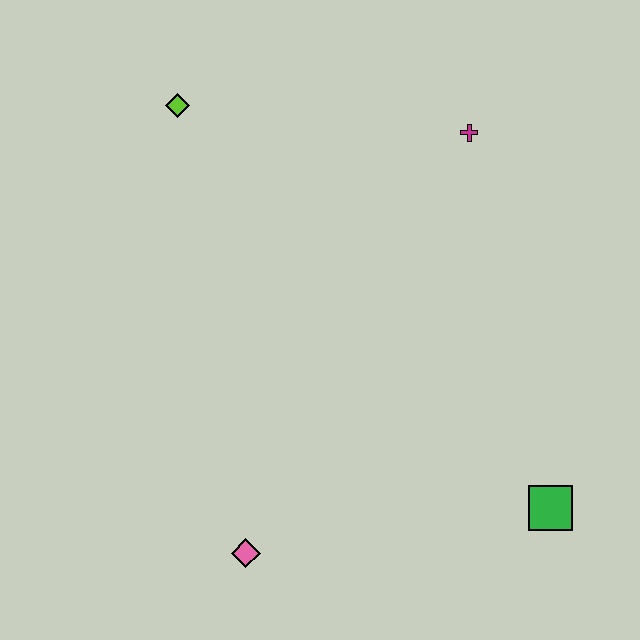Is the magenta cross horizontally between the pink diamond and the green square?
Yes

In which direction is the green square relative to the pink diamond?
The green square is to the right of the pink diamond.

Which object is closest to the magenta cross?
The lime diamond is closest to the magenta cross.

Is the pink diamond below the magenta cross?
Yes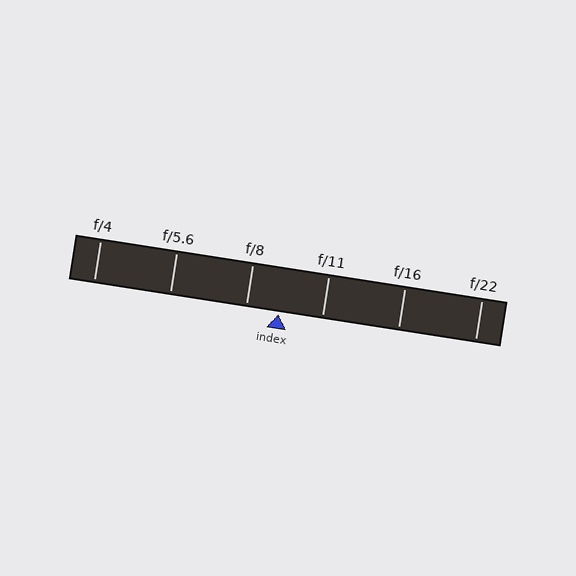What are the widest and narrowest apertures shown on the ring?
The widest aperture shown is f/4 and the narrowest is f/22.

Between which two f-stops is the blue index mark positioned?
The index mark is between f/8 and f/11.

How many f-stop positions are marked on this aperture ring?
There are 6 f-stop positions marked.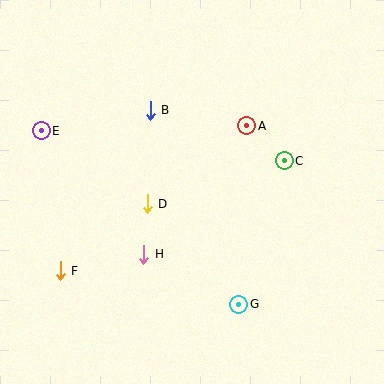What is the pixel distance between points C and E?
The distance between C and E is 245 pixels.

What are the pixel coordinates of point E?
Point E is at (41, 131).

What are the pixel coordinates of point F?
Point F is at (60, 271).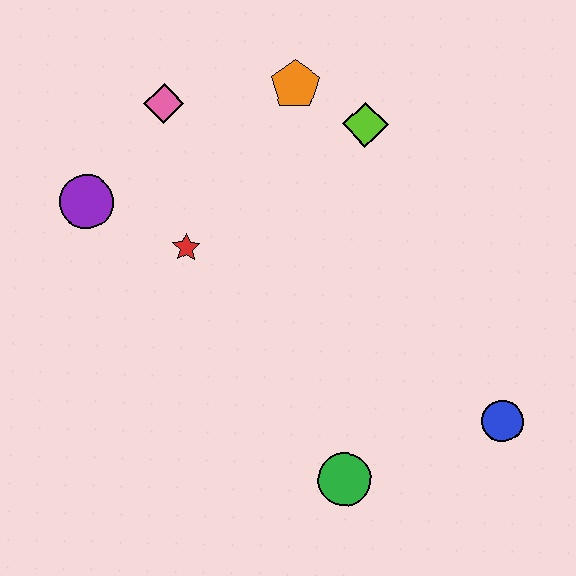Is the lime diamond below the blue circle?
No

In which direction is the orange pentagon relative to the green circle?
The orange pentagon is above the green circle.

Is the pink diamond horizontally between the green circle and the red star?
No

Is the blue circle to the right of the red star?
Yes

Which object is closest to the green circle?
The blue circle is closest to the green circle.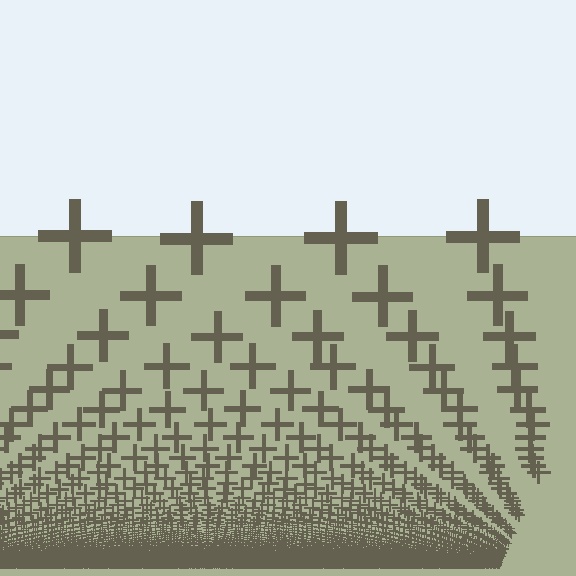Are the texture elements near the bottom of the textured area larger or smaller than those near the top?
Smaller. The gradient is inverted — elements near the bottom are smaller and denser.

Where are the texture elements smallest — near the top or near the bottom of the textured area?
Near the bottom.